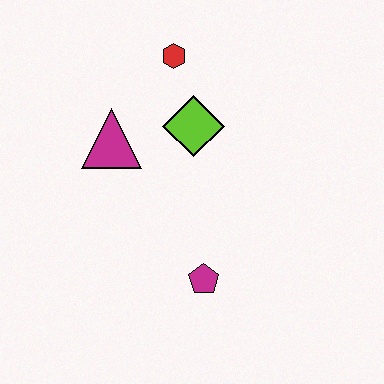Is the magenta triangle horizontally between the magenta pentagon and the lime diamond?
No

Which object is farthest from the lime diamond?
The magenta pentagon is farthest from the lime diamond.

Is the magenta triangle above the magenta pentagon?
Yes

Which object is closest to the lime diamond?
The red hexagon is closest to the lime diamond.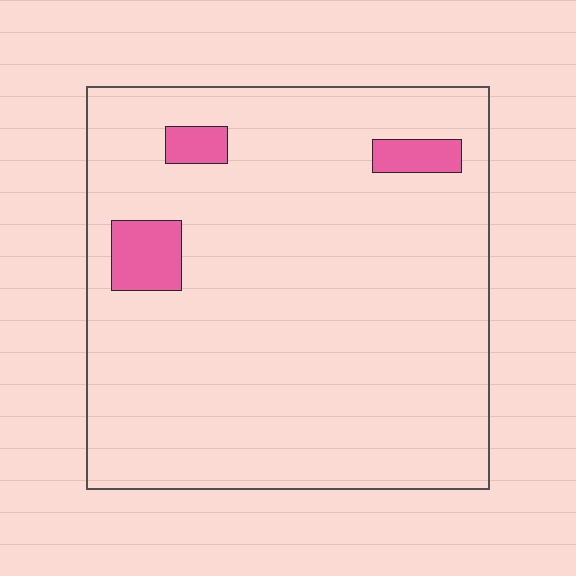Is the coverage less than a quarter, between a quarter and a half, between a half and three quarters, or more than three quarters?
Less than a quarter.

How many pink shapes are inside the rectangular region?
3.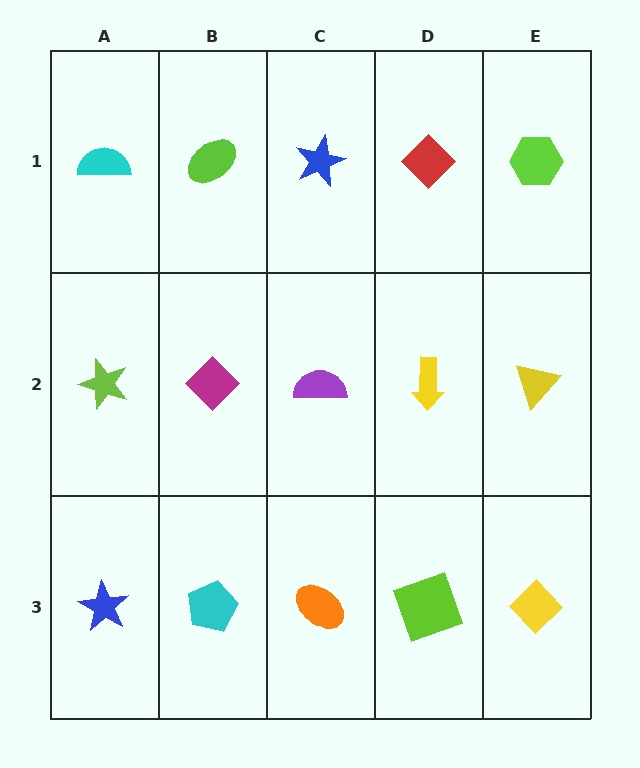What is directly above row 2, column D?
A red diamond.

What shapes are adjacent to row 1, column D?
A yellow arrow (row 2, column D), a blue star (row 1, column C), a lime hexagon (row 1, column E).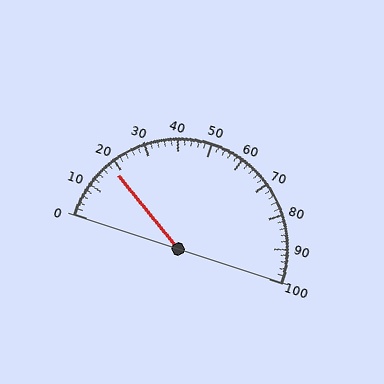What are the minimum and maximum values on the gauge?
The gauge ranges from 0 to 100.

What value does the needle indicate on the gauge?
The needle indicates approximately 18.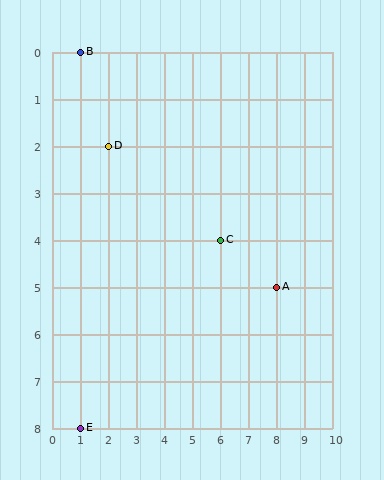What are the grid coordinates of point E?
Point E is at grid coordinates (1, 8).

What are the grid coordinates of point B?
Point B is at grid coordinates (1, 0).